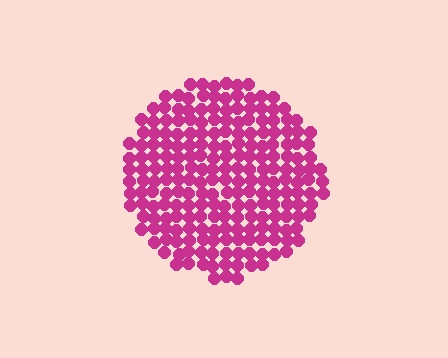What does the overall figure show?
The overall figure shows a circle.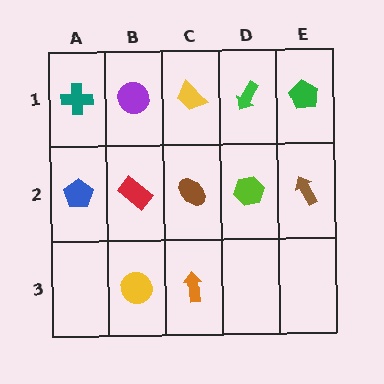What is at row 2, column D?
A lime hexagon.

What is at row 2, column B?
A red rectangle.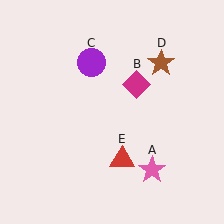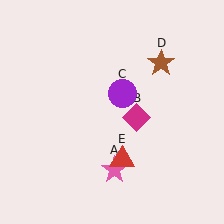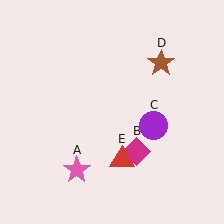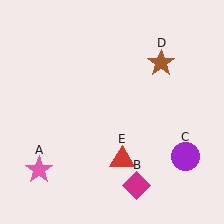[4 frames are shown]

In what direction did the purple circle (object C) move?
The purple circle (object C) moved down and to the right.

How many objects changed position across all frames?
3 objects changed position: pink star (object A), magenta diamond (object B), purple circle (object C).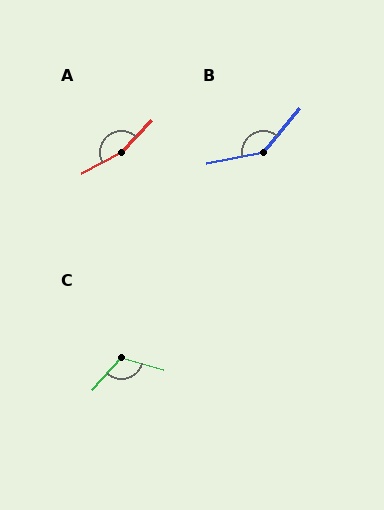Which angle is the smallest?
C, at approximately 116 degrees.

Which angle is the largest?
A, at approximately 163 degrees.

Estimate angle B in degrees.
Approximately 141 degrees.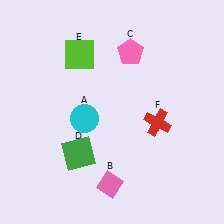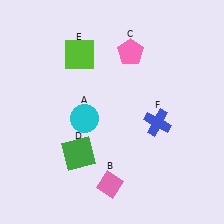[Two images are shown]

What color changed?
The cross (F) changed from red in Image 1 to blue in Image 2.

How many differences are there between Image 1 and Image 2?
There is 1 difference between the two images.